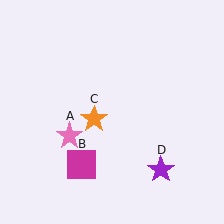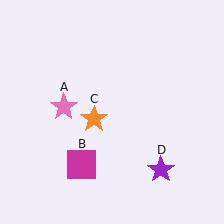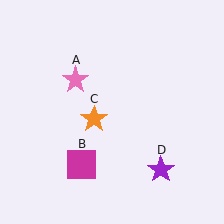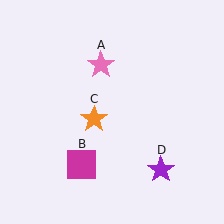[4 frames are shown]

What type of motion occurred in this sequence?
The pink star (object A) rotated clockwise around the center of the scene.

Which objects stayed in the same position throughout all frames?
Magenta square (object B) and orange star (object C) and purple star (object D) remained stationary.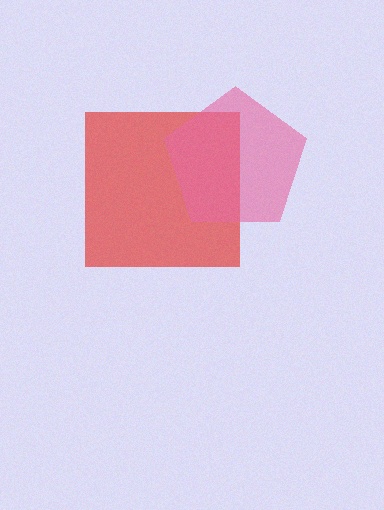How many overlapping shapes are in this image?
There are 2 overlapping shapes in the image.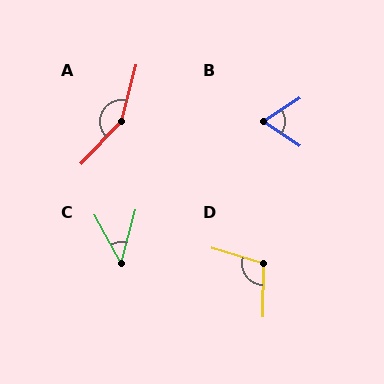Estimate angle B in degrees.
Approximately 67 degrees.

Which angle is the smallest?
C, at approximately 44 degrees.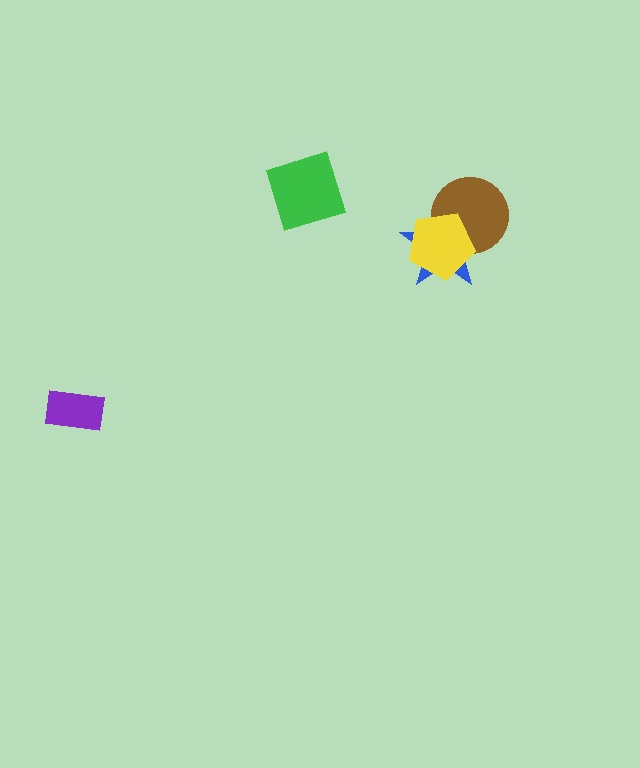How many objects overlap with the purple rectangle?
0 objects overlap with the purple rectangle.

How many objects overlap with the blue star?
2 objects overlap with the blue star.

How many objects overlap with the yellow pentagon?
2 objects overlap with the yellow pentagon.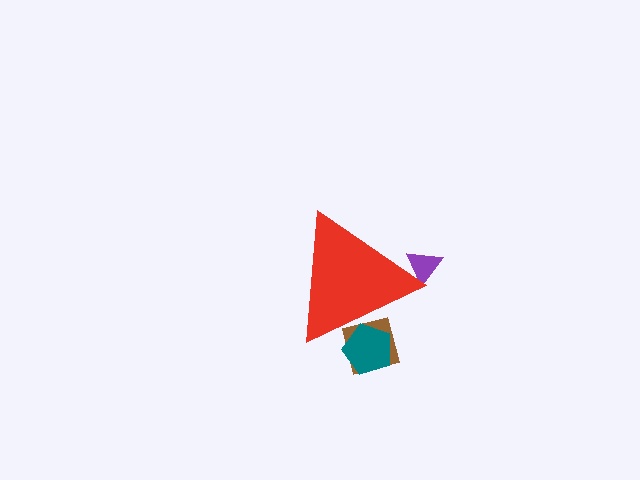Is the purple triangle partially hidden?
Yes, the purple triangle is partially hidden behind the red triangle.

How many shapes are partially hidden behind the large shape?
3 shapes are partially hidden.